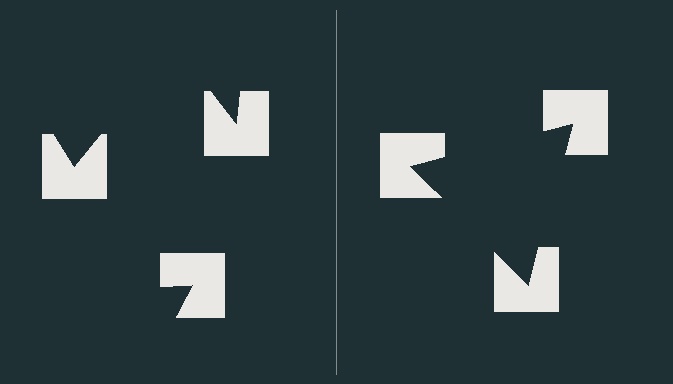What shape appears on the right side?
An illusory triangle.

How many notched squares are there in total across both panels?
6 — 3 on each side.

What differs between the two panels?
The notched squares are positioned identically on both sides; only the wedge orientations differ. On the right they align to a triangle; on the left they are misaligned.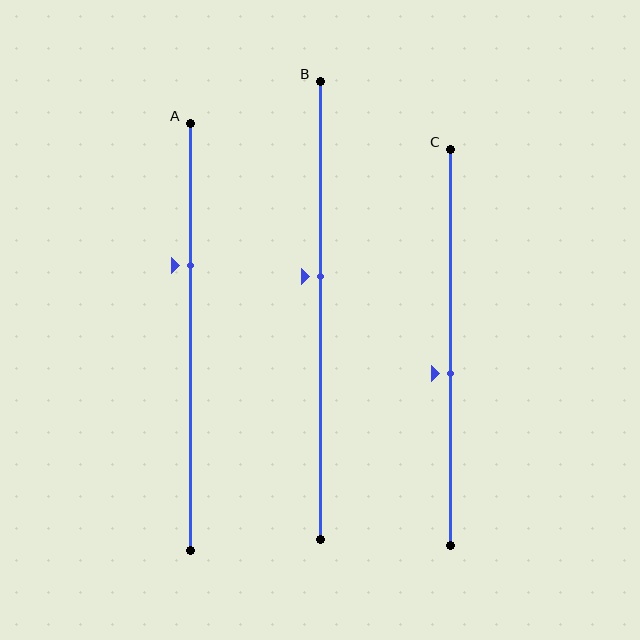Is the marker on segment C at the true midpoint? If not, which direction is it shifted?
No, the marker on segment C is shifted downward by about 7% of the segment length.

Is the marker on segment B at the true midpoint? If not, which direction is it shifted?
No, the marker on segment B is shifted upward by about 8% of the segment length.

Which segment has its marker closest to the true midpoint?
Segment C has its marker closest to the true midpoint.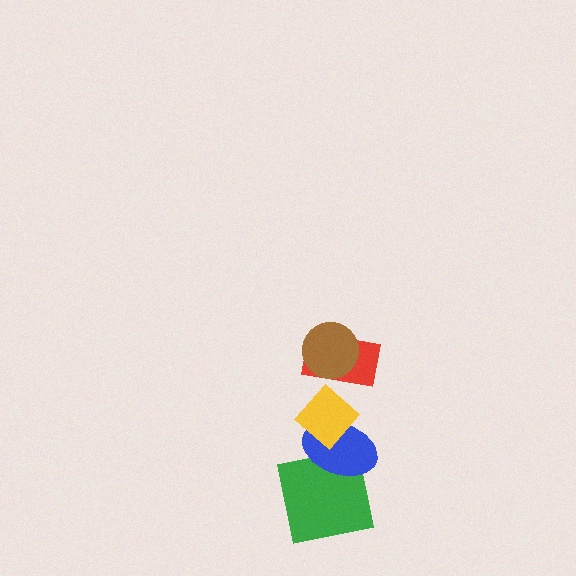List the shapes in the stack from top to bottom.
From top to bottom: the brown circle, the red rectangle, the yellow diamond, the blue ellipse, the green square.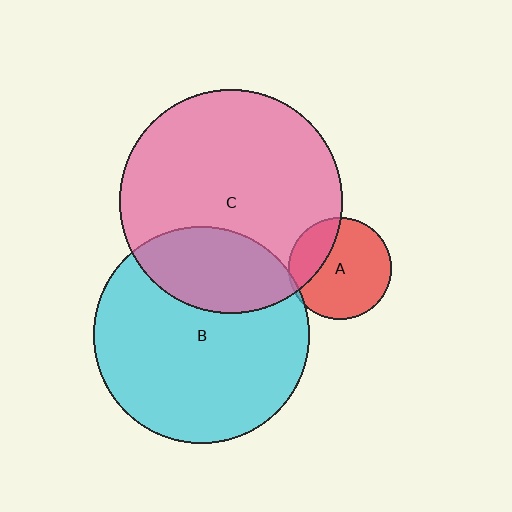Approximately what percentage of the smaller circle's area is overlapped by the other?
Approximately 25%.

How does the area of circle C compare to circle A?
Approximately 4.7 times.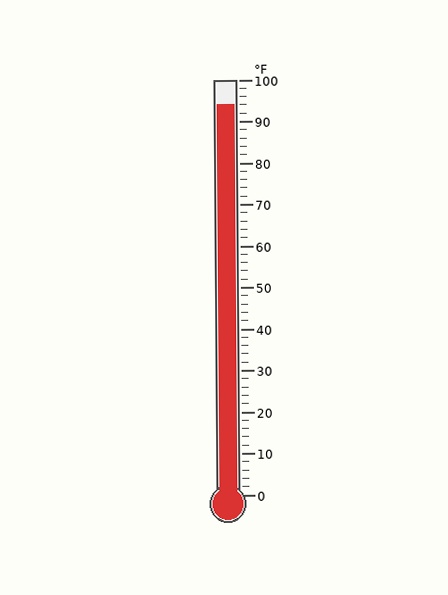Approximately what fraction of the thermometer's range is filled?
The thermometer is filled to approximately 95% of its range.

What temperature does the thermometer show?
The thermometer shows approximately 94°F.